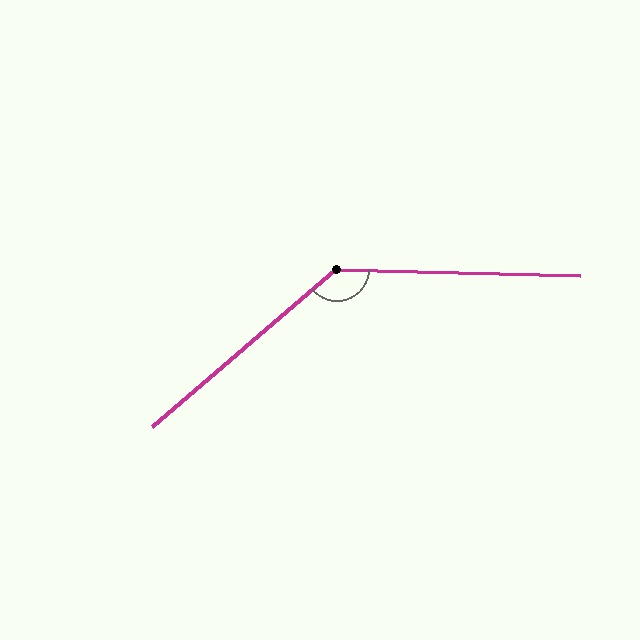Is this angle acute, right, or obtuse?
It is obtuse.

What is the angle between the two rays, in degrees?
Approximately 138 degrees.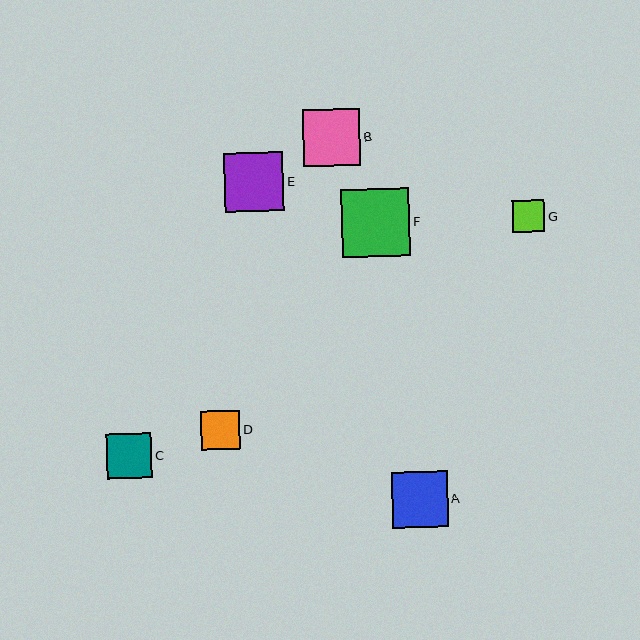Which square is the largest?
Square F is the largest with a size of approximately 68 pixels.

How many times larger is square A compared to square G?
Square A is approximately 1.7 times the size of square G.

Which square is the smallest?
Square G is the smallest with a size of approximately 32 pixels.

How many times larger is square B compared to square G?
Square B is approximately 1.8 times the size of square G.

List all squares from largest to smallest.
From largest to smallest: F, E, B, A, C, D, G.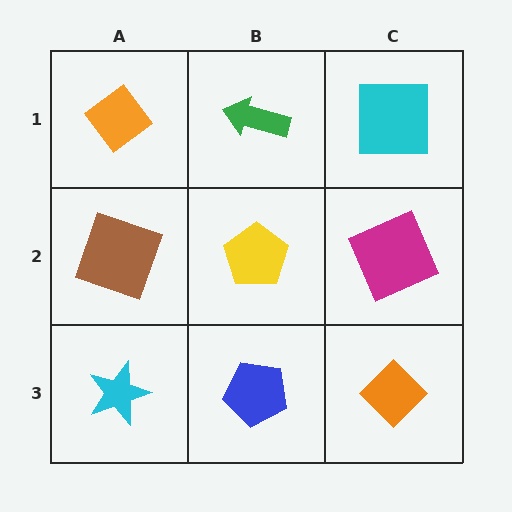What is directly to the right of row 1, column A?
A green arrow.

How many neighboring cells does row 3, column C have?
2.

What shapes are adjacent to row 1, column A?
A brown square (row 2, column A), a green arrow (row 1, column B).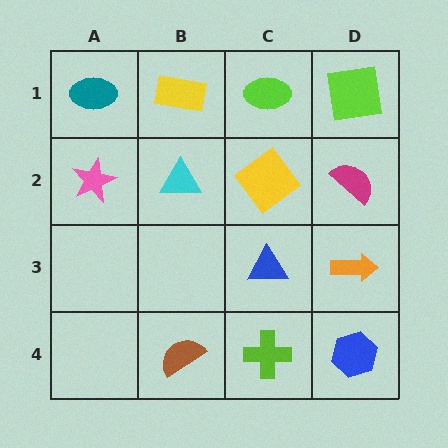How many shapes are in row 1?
4 shapes.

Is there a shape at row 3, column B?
No, that cell is empty.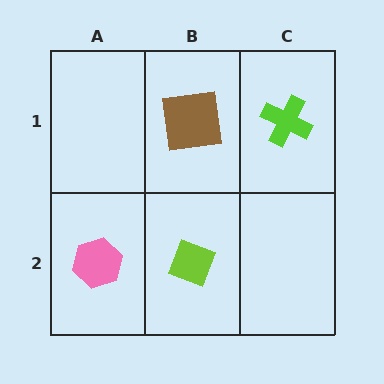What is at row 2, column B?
A lime diamond.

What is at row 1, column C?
A lime cross.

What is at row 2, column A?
A pink hexagon.